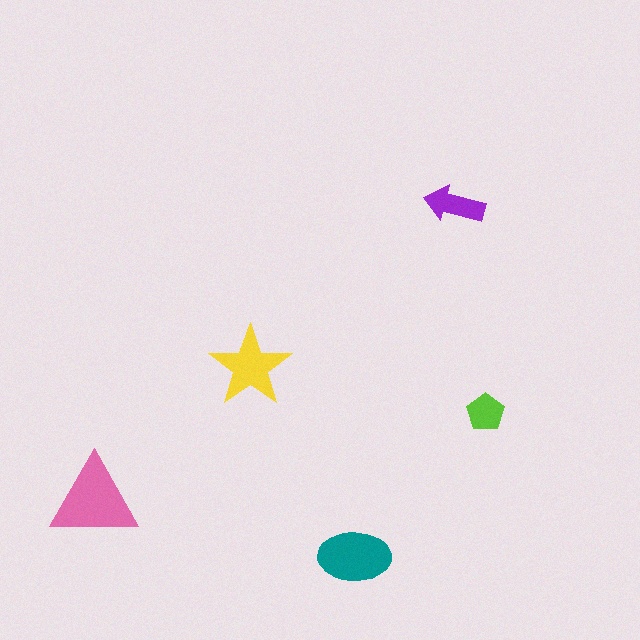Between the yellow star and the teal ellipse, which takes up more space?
The teal ellipse.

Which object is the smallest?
The lime pentagon.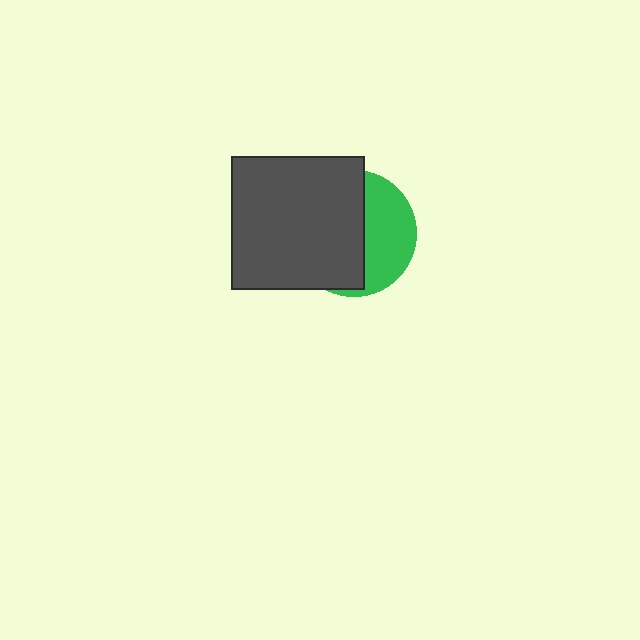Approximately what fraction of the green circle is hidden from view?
Roughly 60% of the green circle is hidden behind the dark gray square.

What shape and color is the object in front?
The object in front is a dark gray square.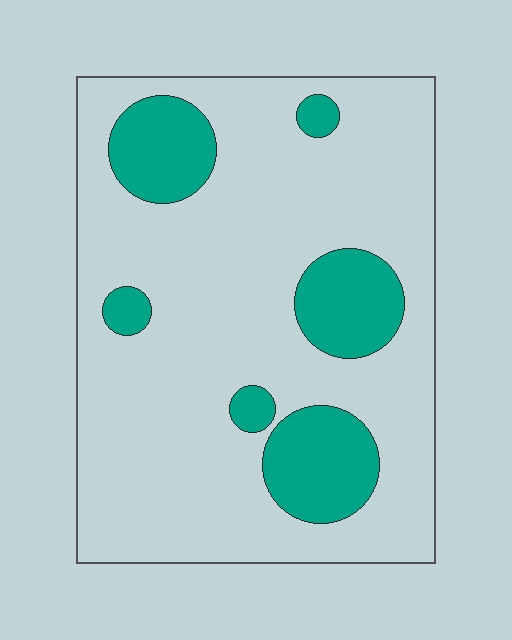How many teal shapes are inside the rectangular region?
6.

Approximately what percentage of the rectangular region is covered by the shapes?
Approximately 20%.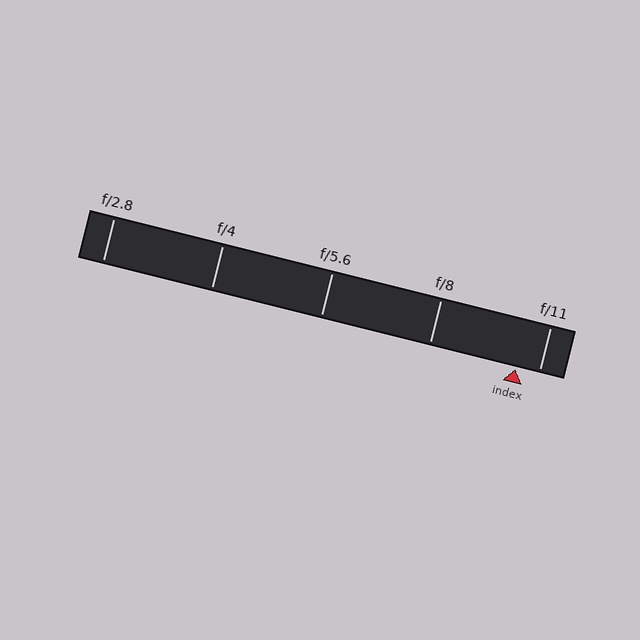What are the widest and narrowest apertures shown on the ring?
The widest aperture shown is f/2.8 and the narrowest is f/11.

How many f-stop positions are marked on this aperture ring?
There are 5 f-stop positions marked.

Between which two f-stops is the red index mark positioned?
The index mark is between f/8 and f/11.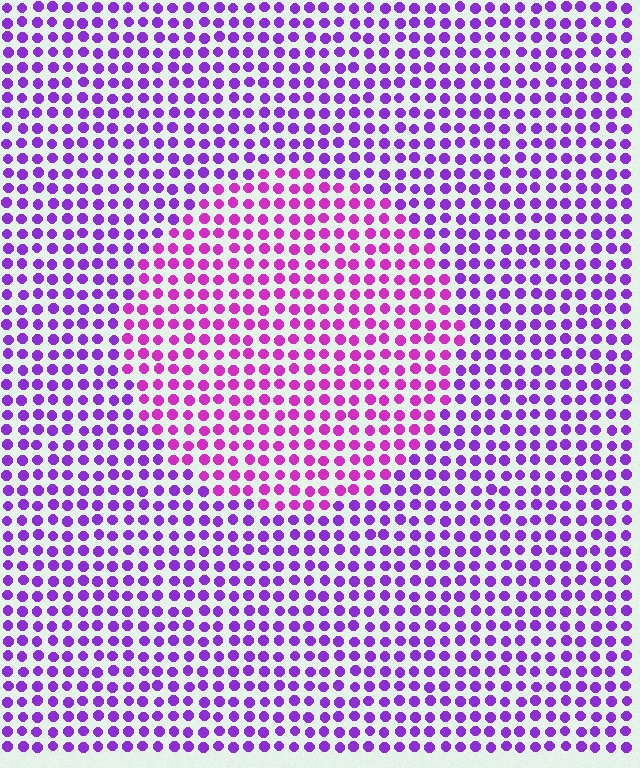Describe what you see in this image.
The image is filled with small purple elements in a uniform arrangement. A circle-shaped region is visible where the elements are tinted to a slightly different hue, forming a subtle color boundary.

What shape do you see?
I see a circle.